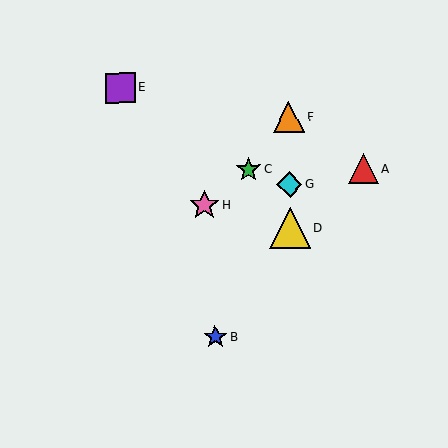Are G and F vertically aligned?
Yes, both are at x≈289.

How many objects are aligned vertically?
3 objects (D, F, G) are aligned vertically.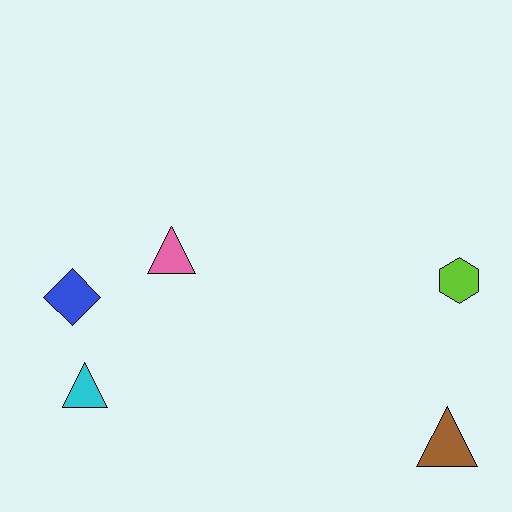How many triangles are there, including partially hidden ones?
There are 3 triangles.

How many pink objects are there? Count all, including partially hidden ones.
There is 1 pink object.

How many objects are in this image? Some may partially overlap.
There are 5 objects.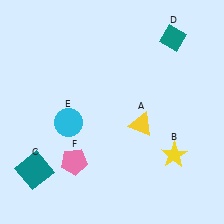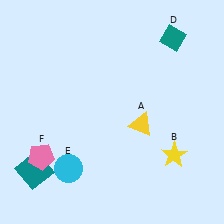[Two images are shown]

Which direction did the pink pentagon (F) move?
The pink pentagon (F) moved left.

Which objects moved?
The objects that moved are: the cyan circle (E), the pink pentagon (F).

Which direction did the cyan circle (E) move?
The cyan circle (E) moved down.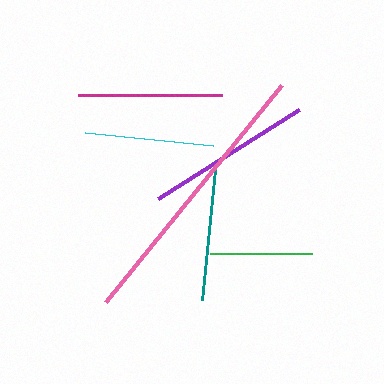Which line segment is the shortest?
The green line is the shortest at approximately 102 pixels.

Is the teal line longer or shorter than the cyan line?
The teal line is longer than the cyan line.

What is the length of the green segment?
The green segment is approximately 102 pixels long.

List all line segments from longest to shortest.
From longest to shortest: pink, purple, magenta, teal, cyan, green.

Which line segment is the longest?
The pink line is the longest at approximately 279 pixels.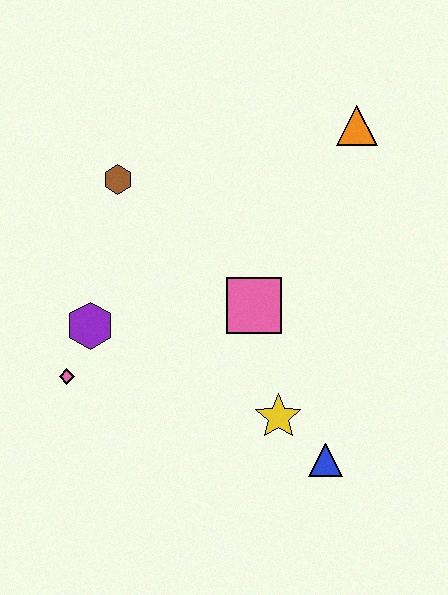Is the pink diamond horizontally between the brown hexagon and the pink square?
No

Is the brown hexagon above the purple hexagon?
Yes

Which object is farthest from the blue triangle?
The brown hexagon is farthest from the blue triangle.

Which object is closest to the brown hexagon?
The purple hexagon is closest to the brown hexagon.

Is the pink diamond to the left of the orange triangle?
Yes